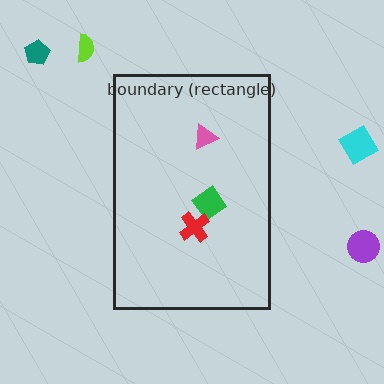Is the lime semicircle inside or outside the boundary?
Outside.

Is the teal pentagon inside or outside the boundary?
Outside.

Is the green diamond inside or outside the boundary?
Inside.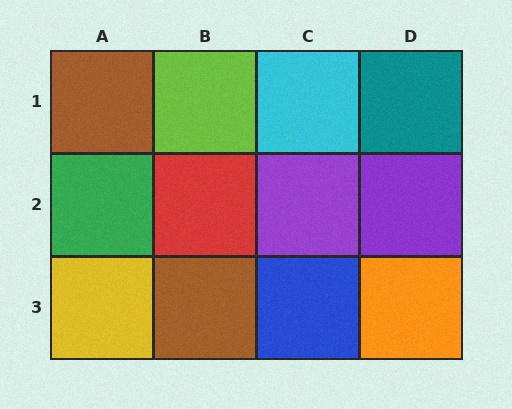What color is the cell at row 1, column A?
Brown.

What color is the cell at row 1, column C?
Cyan.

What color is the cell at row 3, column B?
Brown.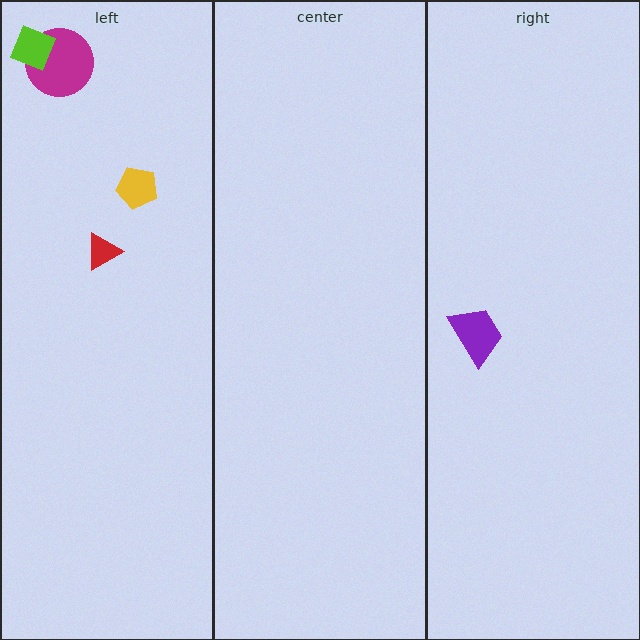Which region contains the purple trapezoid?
The right region.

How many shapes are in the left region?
4.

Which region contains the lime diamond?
The left region.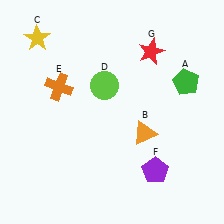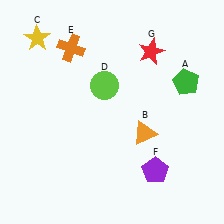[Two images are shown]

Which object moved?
The orange cross (E) moved up.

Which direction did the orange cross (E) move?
The orange cross (E) moved up.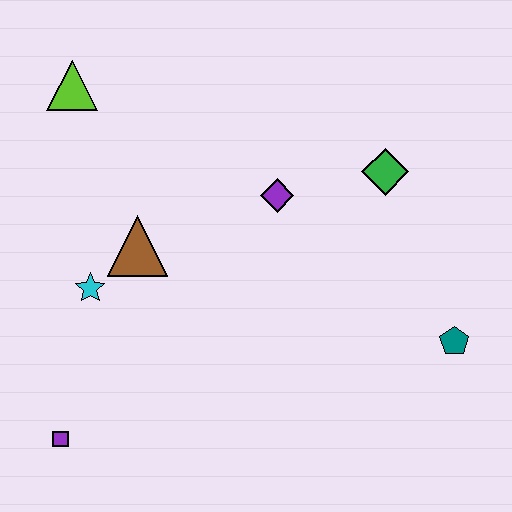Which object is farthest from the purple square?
The green diamond is farthest from the purple square.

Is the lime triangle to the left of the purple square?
No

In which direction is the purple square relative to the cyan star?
The purple square is below the cyan star.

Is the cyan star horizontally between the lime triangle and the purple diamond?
Yes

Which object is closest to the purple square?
The cyan star is closest to the purple square.